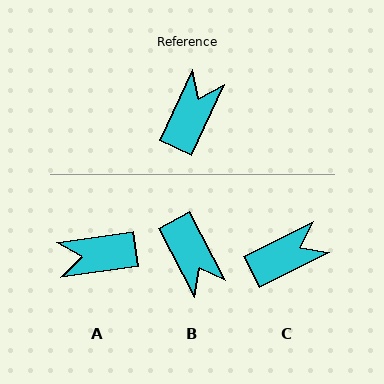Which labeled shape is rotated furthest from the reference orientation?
B, about 128 degrees away.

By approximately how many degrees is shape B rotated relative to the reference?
Approximately 128 degrees clockwise.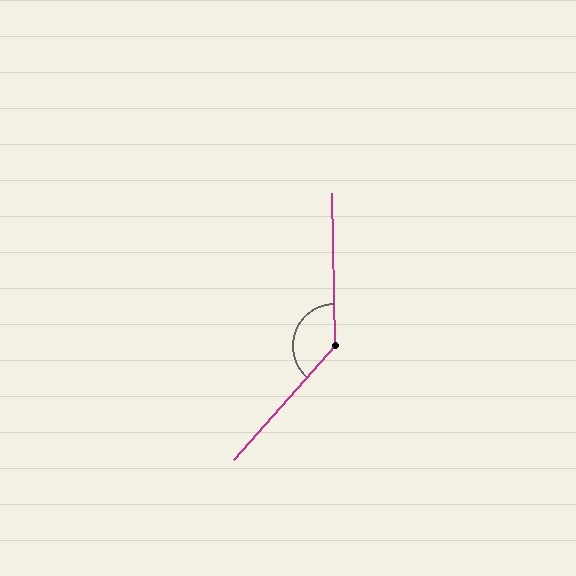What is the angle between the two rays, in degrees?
Approximately 138 degrees.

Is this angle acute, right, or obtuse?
It is obtuse.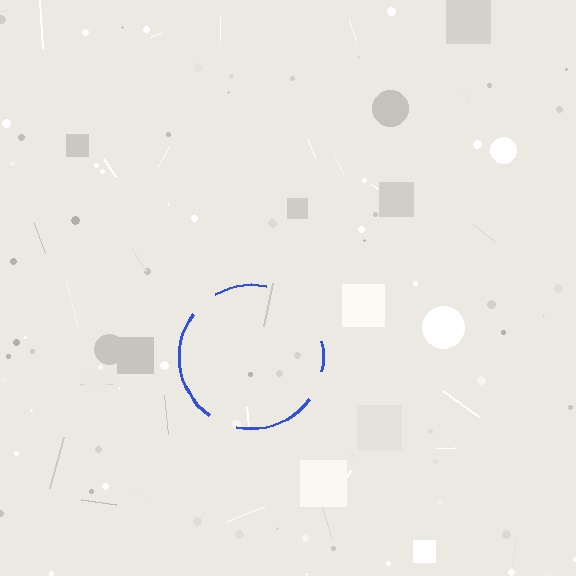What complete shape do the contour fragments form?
The contour fragments form a circle.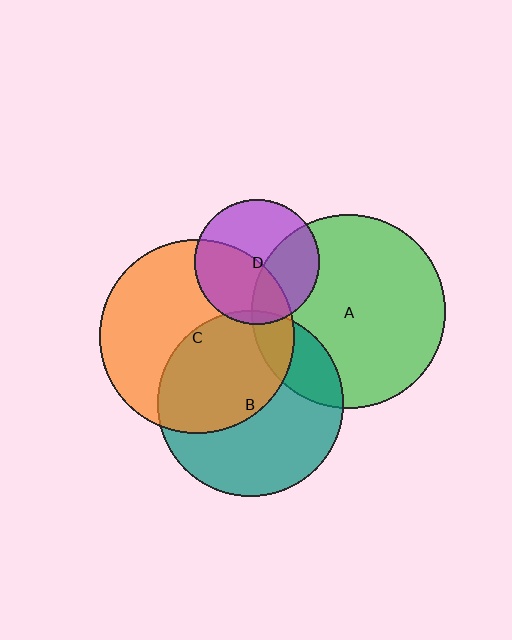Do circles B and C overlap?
Yes.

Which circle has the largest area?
Circle C (orange).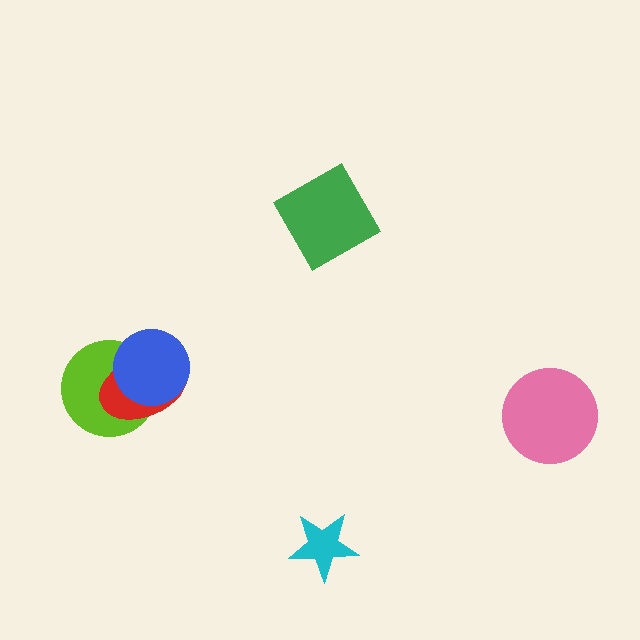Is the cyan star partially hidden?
No, no other shape covers it.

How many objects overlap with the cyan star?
0 objects overlap with the cyan star.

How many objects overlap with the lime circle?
2 objects overlap with the lime circle.